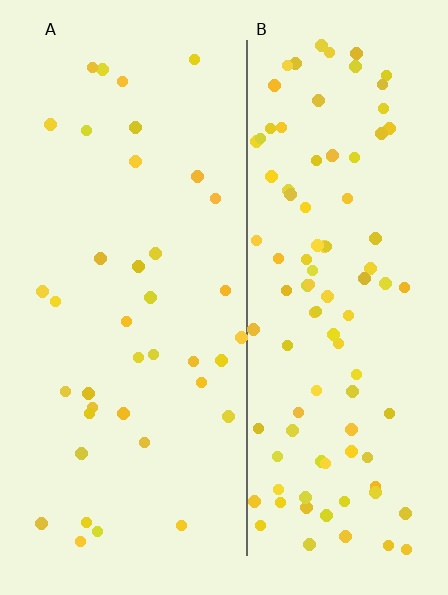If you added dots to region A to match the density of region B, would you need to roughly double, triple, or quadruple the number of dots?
Approximately triple.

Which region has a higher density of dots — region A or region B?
B (the right).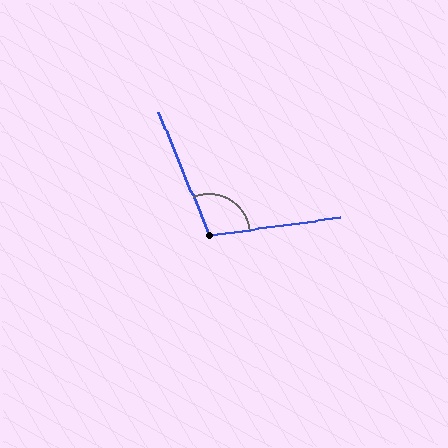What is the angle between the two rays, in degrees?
Approximately 105 degrees.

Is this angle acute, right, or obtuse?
It is obtuse.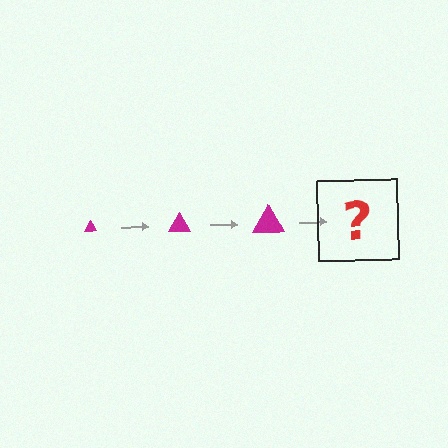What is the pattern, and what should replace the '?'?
The pattern is that the triangle gets progressively larger each step. The '?' should be a magenta triangle, larger than the previous one.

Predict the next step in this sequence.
The next step is a magenta triangle, larger than the previous one.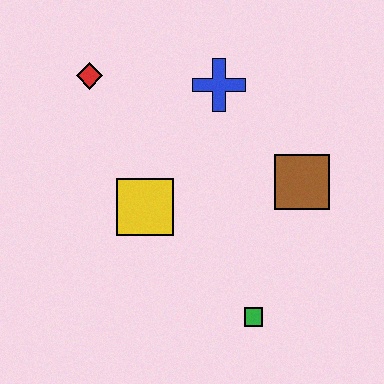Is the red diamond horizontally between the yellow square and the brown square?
No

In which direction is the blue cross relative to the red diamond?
The blue cross is to the right of the red diamond.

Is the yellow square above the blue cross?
No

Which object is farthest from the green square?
The red diamond is farthest from the green square.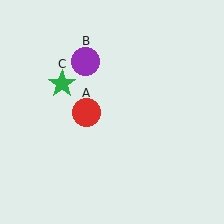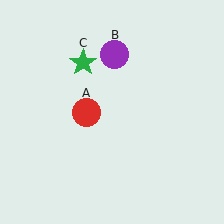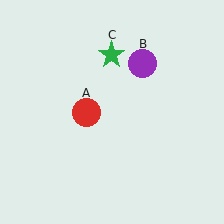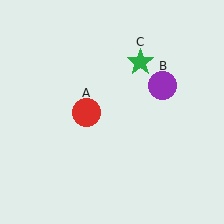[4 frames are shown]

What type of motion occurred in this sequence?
The purple circle (object B), green star (object C) rotated clockwise around the center of the scene.